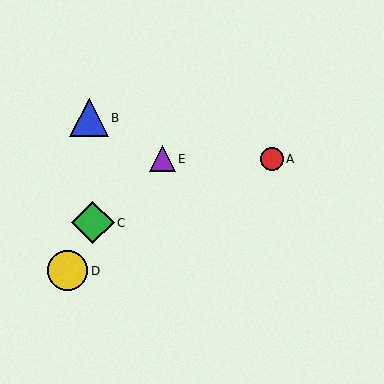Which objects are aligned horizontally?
Objects A, E are aligned horizontally.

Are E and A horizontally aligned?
Yes, both are at y≈159.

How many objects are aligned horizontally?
2 objects (A, E) are aligned horizontally.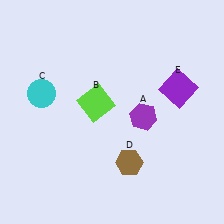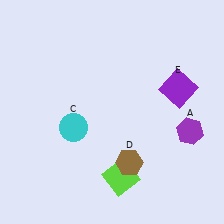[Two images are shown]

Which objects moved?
The objects that moved are: the purple hexagon (A), the lime square (B), the cyan circle (C).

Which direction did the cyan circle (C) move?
The cyan circle (C) moved down.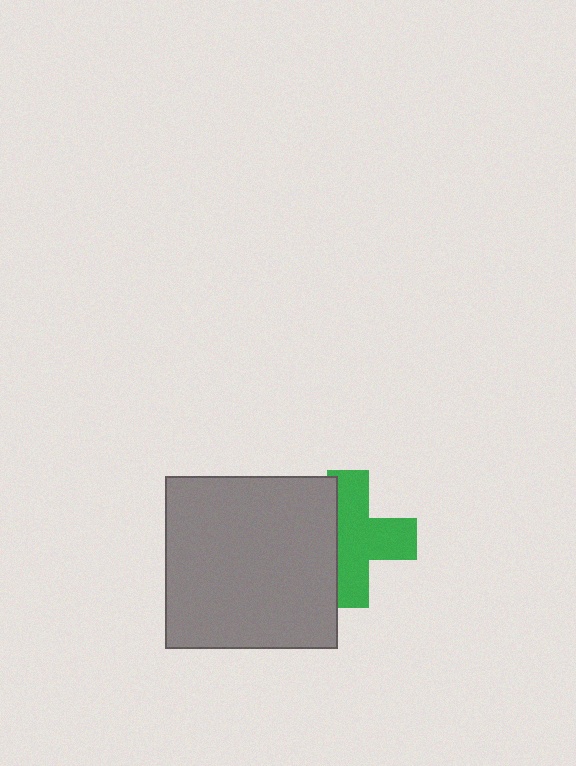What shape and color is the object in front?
The object in front is a gray square.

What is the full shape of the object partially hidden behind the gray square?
The partially hidden object is a green cross.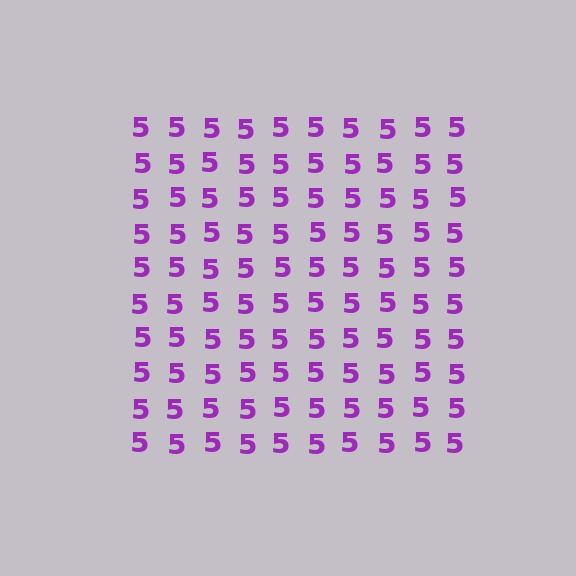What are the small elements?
The small elements are digit 5's.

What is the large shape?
The large shape is a square.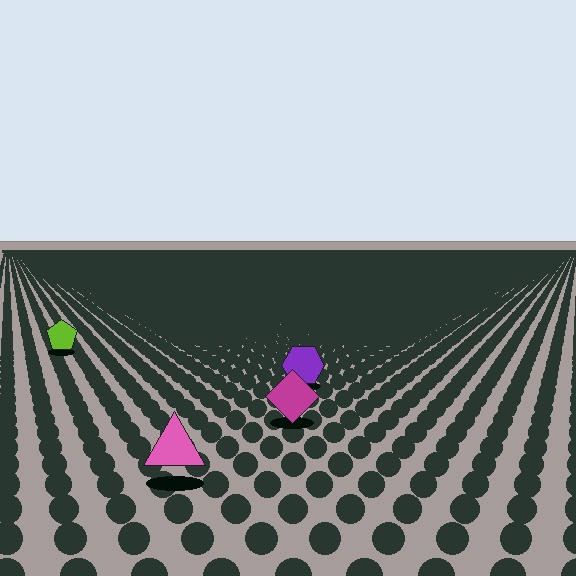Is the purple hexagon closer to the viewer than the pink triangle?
No. The pink triangle is closer — you can tell from the texture gradient: the ground texture is coarser near it.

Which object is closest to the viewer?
The pink triangle is closest. The texture marks near it are larger and more spread out.